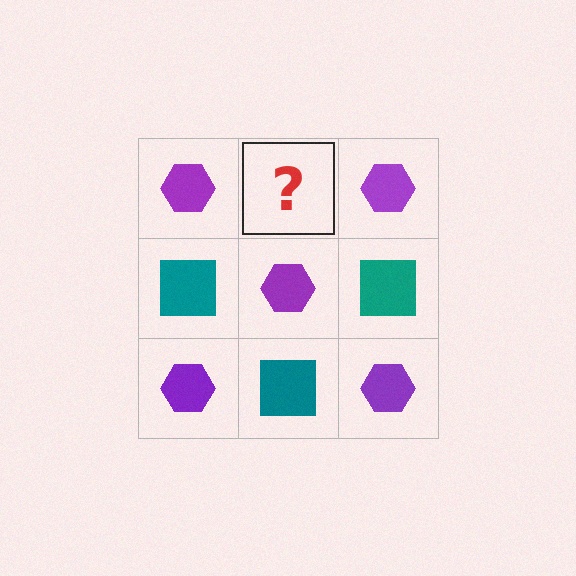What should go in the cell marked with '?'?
The missing cell should contain a teal square.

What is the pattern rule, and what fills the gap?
The rule is that it alternates purple hexagon and teal square in a checkerboard pattern. The gap should be filled with a teal square.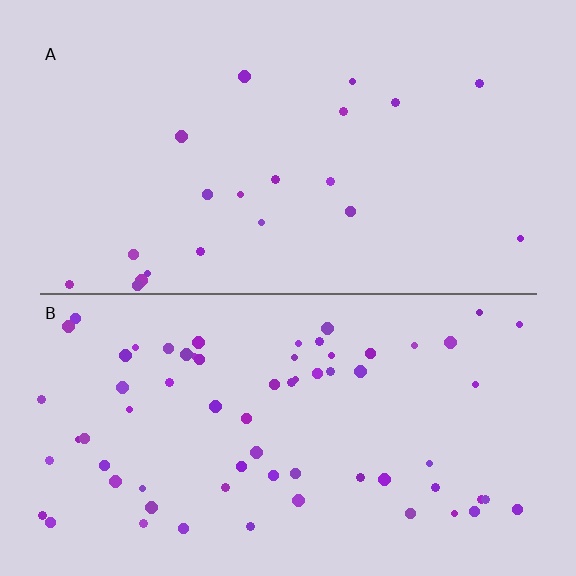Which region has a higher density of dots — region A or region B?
B (the bottom).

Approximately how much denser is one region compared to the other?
Approximately 3.3× — region B over region A.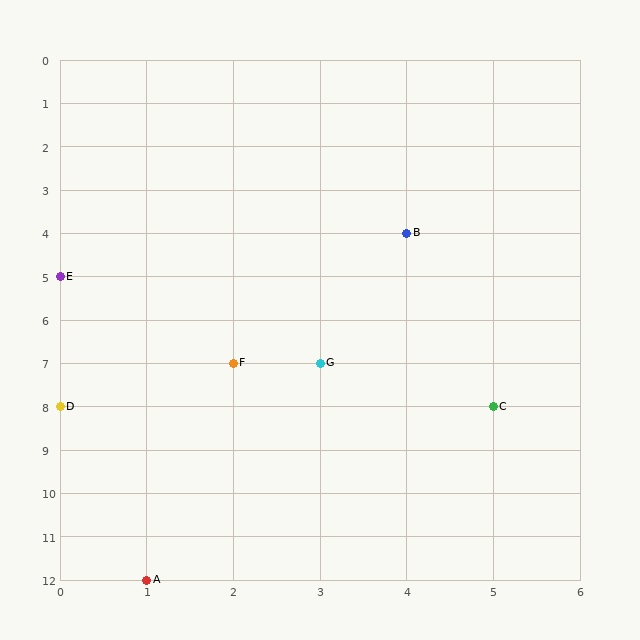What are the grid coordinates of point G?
Point G is at grid coordinates (3, 7).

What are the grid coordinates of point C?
Point C is at grid coordinates (5, 8).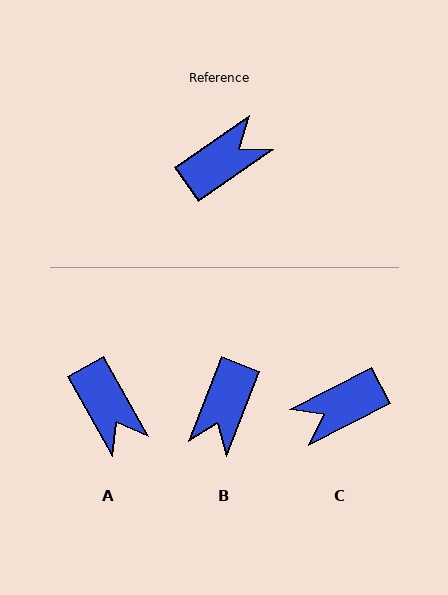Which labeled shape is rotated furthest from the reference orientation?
C, about 173 degrees away.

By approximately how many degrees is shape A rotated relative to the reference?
Approximately 96 degrees clockwise.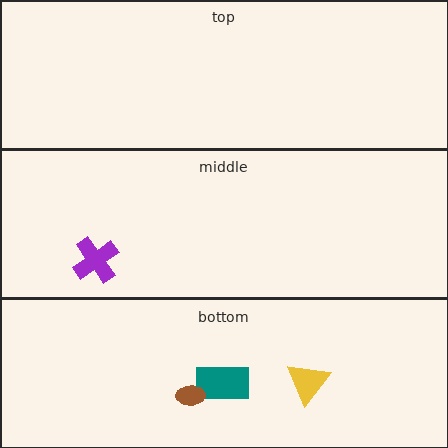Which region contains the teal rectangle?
The bottom region.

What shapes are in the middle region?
The purple cross.